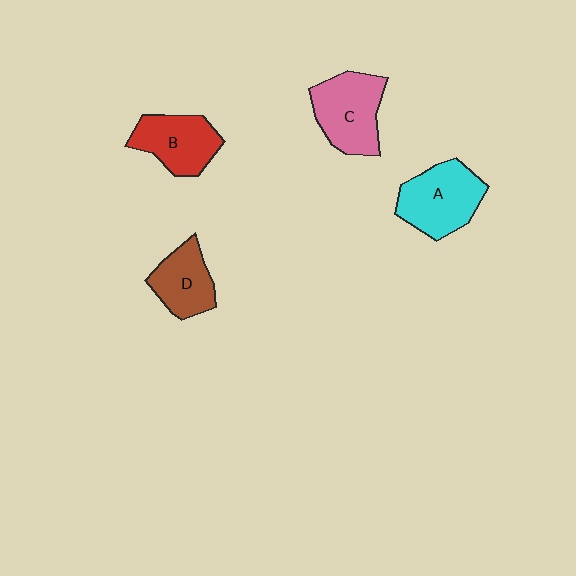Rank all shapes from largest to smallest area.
From largest to smallest: A (cyan), C (pink), B (red), D (brown).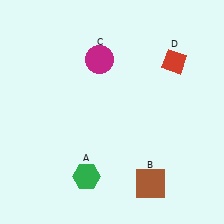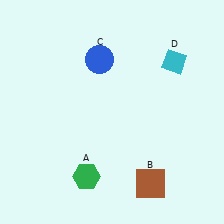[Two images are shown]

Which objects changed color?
C changed from magenta to blue. D changed from red to cyan.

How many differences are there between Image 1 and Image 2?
There are 2 differences between the two images.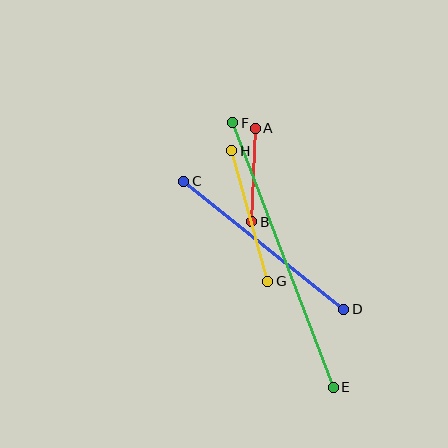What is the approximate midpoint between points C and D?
The midpoint is at approximately (264, 245) pixels.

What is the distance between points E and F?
The distance is approximately 283 pixels.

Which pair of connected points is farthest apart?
Points E and F are farthest apart.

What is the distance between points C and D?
The distance is approximately 205 pixels.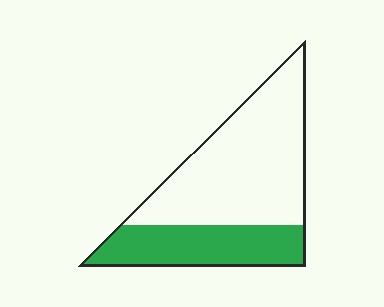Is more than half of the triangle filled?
No.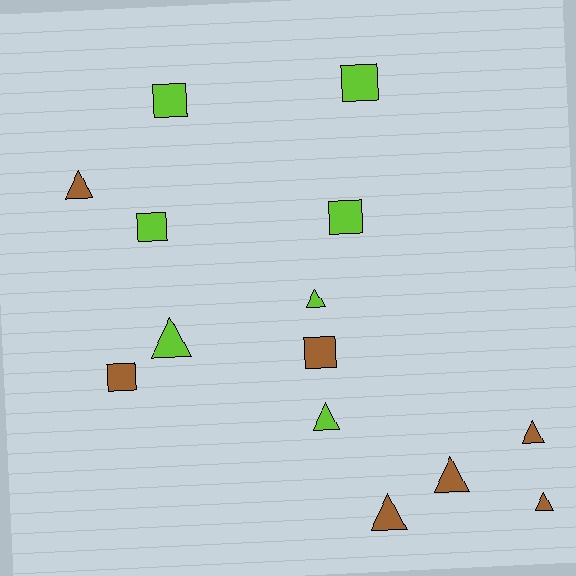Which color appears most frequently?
Lime, with 7 objects.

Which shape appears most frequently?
Triangle, with 8 objects.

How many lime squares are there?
There are 4 lime squares.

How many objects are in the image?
There are 14 objects.